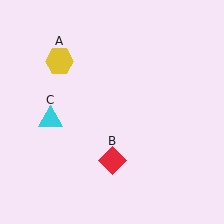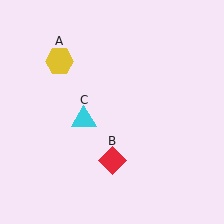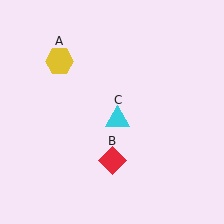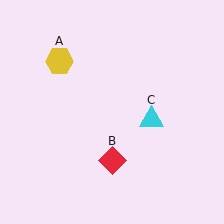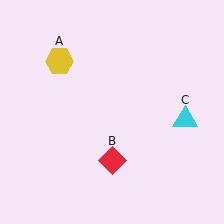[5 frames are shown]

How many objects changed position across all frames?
1 object changed position: cyan triangle (object C).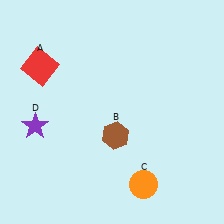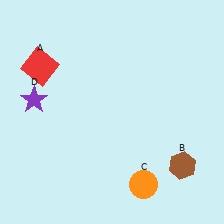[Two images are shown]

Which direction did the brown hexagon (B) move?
The brown hexagon (B) moved right.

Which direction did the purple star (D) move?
The purple star (D) moved up.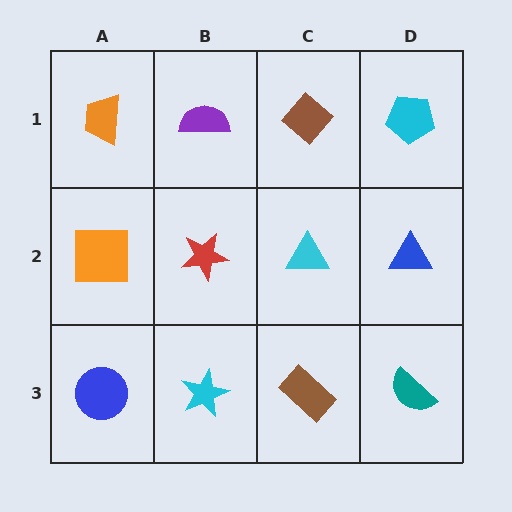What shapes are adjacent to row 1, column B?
A red star (row 2, column B), an orange trapezoid (row 1, column A), a brown diamond (row 1, column C).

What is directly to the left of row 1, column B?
An orange trapezoid.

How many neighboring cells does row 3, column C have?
3.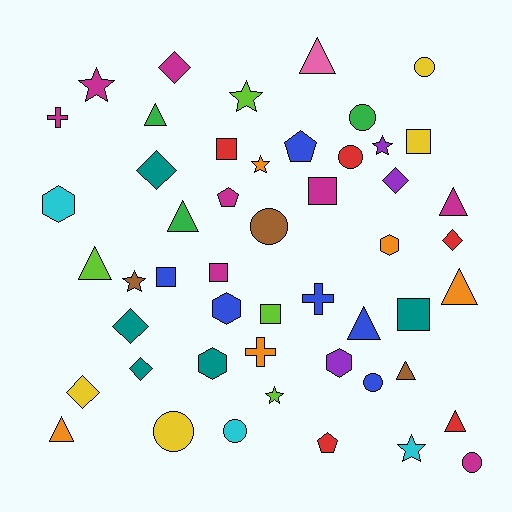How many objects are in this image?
There are 50 objects.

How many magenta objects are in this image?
There are 8 magenta objects.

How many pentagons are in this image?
There are 3 pentagons.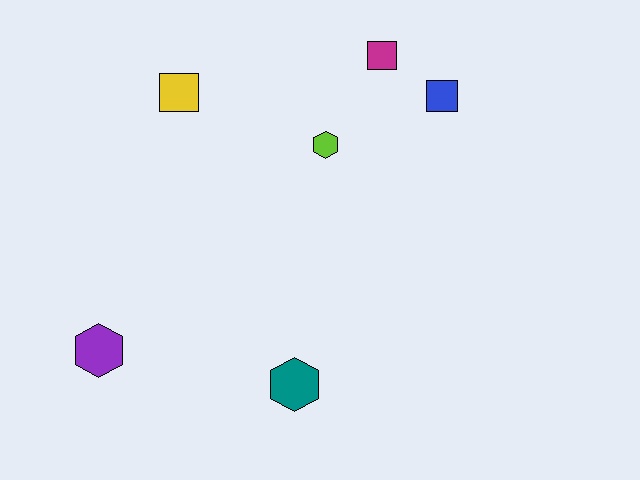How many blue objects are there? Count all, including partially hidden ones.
There is 1 blue object.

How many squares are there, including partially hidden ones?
There are 3 squares.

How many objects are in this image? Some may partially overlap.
There are 6 objects.